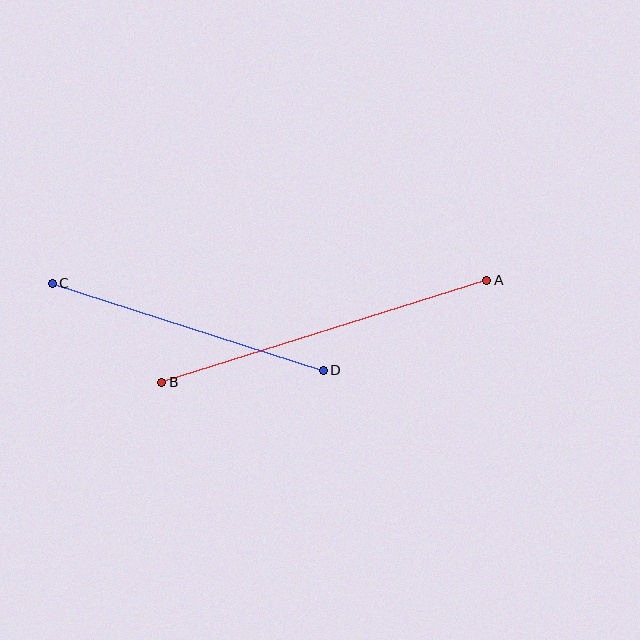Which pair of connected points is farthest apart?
Points A and B are farthest apart.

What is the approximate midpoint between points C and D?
The midpoint is at approximately (188, 327) pixels.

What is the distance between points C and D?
The distance is approximately 285 pixels.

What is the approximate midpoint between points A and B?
The midpoint is at approximately (324, 331) pixels.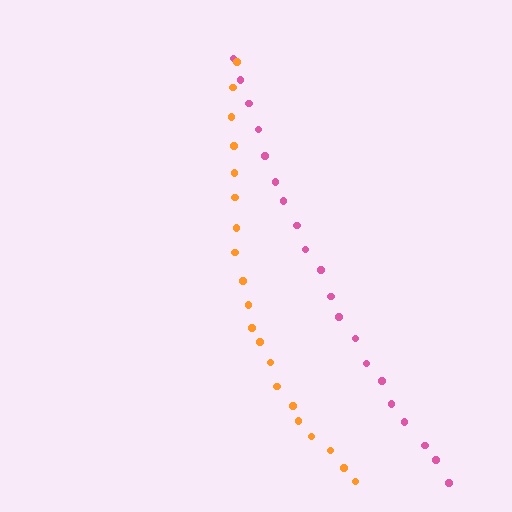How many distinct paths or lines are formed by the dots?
There are 2 distinct paths.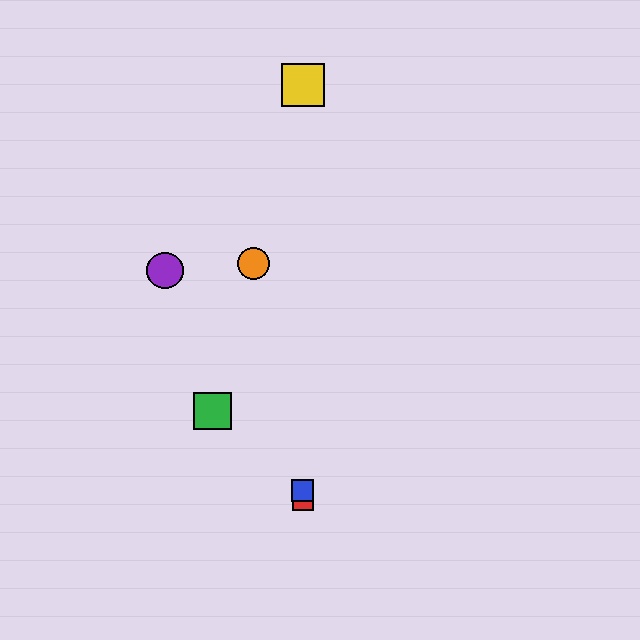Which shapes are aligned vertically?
The red square, the blue square, the yellow square are aligned vertically.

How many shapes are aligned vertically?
3 shapes (the red square, the blue square, the yellow square) are aligned vertically.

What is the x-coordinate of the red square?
The red square is at x≈303.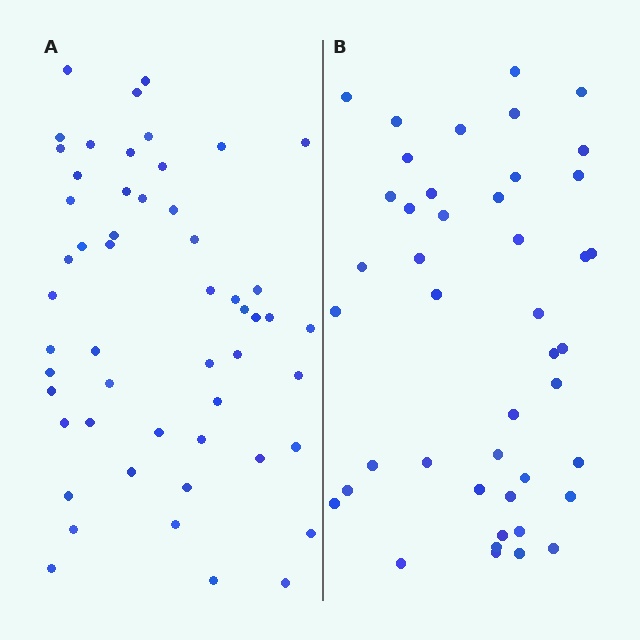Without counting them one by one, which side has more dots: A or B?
Region A (the left region) has more dots.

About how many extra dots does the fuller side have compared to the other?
Region A has roughly 8 or so more dots than region B.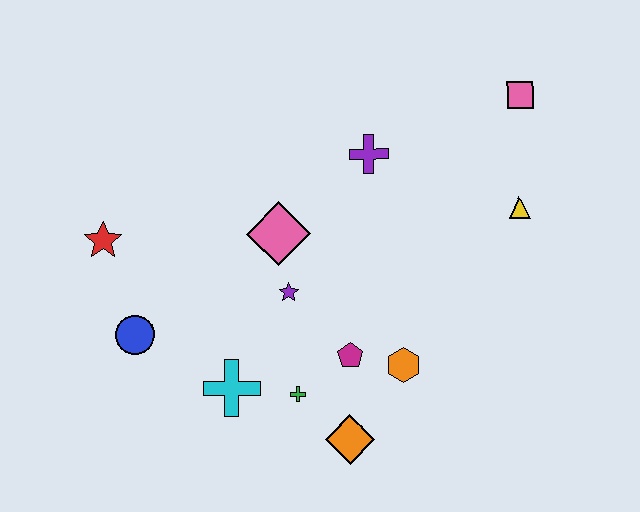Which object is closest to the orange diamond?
The green cross is closest to the orange diamond.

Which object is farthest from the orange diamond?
The pink square is farthest from the orange diamond.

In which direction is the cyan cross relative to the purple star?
The cyan cross is below the purple star.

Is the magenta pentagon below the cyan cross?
No